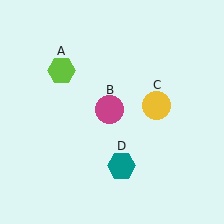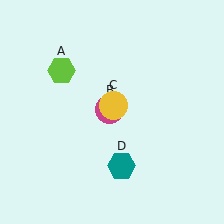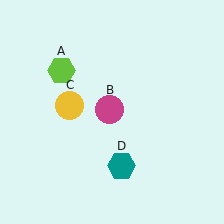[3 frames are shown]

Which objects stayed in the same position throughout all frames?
Lime hexagon (object A) and magenta circle (object B) and teal hexagon (object D) remained stationary.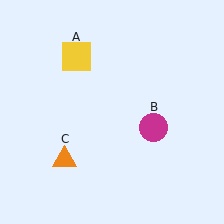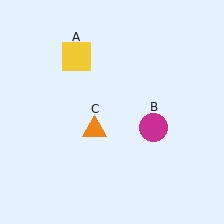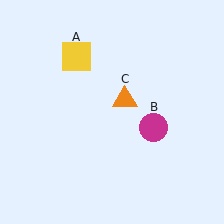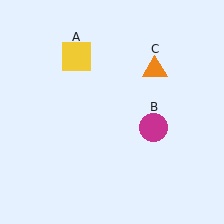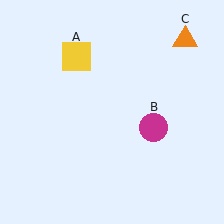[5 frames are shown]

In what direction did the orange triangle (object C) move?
The orange triangle (object C) moved up and to the right.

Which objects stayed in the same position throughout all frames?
Yellow square (object A) and magenta circle (object B) remained stationary.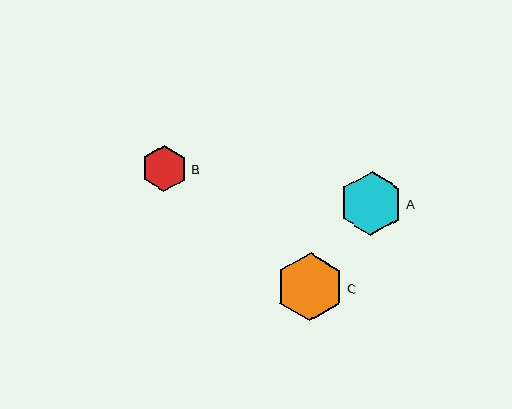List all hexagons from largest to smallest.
From largest to smallest: C, A, B.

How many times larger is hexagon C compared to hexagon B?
Hexagon C is approximately 1.5 times the size of hexagon B.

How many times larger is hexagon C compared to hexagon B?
Hexagon C is approximately 1.5 times the size of hexagon B.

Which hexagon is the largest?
Hexagon C is the largest with a size of approximately 68 pixels.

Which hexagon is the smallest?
Hexagon B is the smallest with a size of approximately 46 pixels.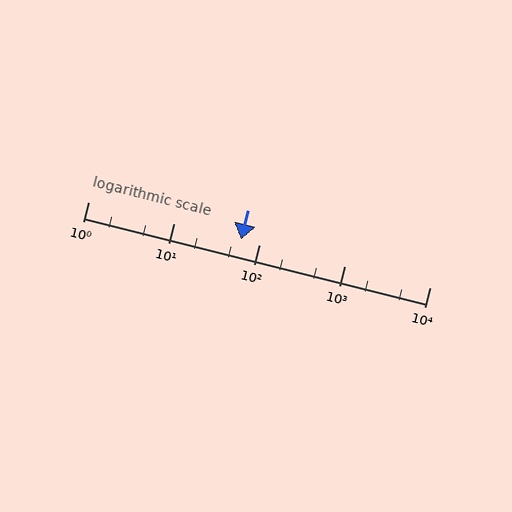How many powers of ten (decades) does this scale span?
The scale spans 4 decades, from 1 to 10000.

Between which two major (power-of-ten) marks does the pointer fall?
The pointer is between 10 and 100.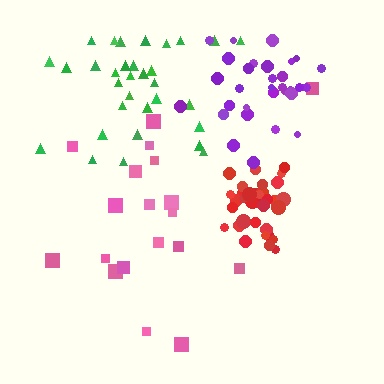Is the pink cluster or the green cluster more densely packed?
Green.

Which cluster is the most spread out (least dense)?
Pink.